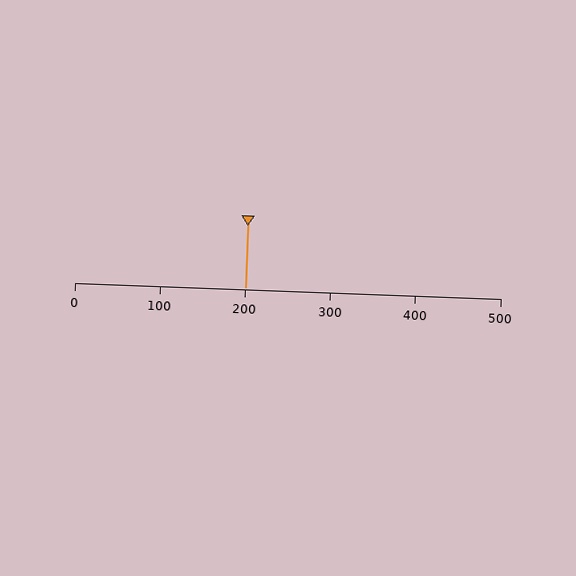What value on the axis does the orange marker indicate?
The marker indicates approximately 200.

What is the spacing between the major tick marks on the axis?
The major ticks are spaced 100 apart.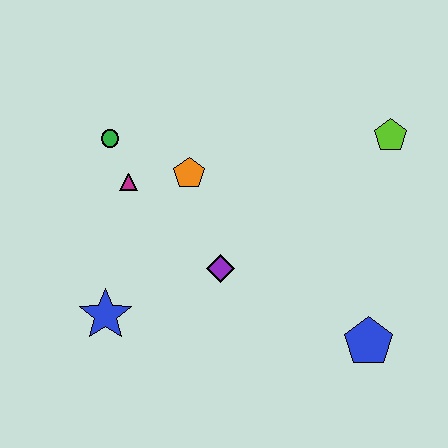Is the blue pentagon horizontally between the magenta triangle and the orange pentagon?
No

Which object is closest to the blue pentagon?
The purple diamond is closest to the blue pentagon.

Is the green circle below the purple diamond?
No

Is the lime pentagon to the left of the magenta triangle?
No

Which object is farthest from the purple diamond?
The lime pentagon is farthest from the purple diamond.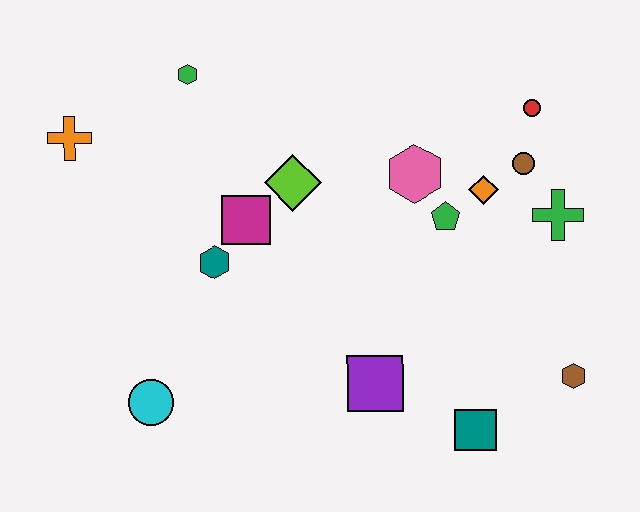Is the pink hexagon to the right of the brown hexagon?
No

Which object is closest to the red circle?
The brown circle is closest to the red circle.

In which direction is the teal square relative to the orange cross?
The teal square is to the right of the orange cross.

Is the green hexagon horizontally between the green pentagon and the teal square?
No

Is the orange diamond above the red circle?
No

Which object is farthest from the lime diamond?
The brown hexagon is farthest from the lime diamond.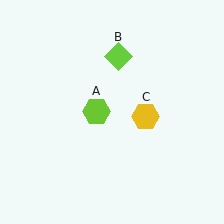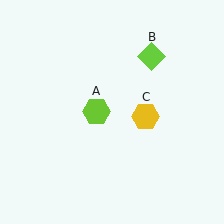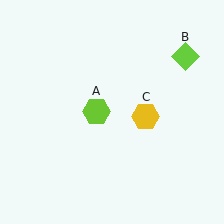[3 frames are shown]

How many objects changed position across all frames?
1 object changed position: lime diamond (object B).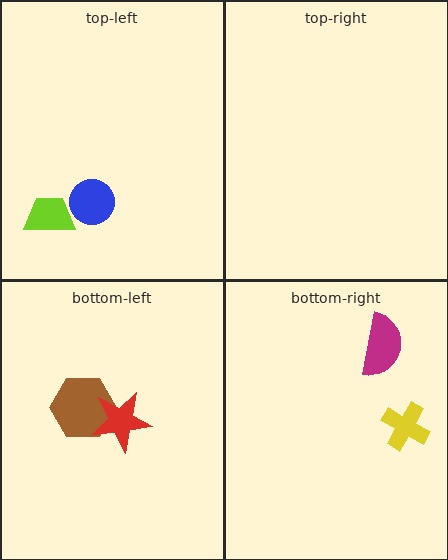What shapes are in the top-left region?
The blue circle, the lime trapezoid.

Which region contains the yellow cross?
The bottom-right region.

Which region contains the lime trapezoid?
The top-left region.